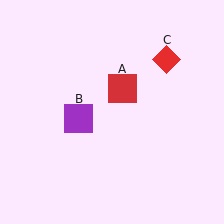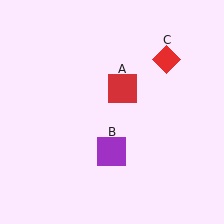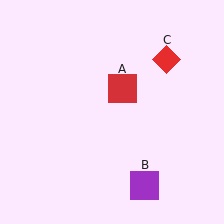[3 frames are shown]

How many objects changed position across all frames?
1 object changed position: purple square (object B).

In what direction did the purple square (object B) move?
The purple square (object B) moved down and to the right.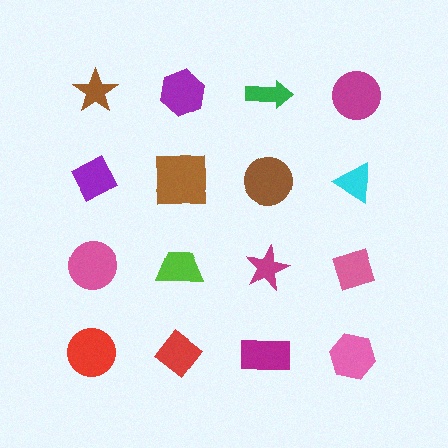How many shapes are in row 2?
4 shapes.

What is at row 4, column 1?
A red circle.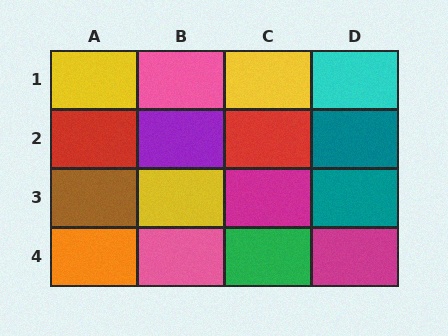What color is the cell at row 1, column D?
Cyan.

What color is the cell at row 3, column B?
Yellow.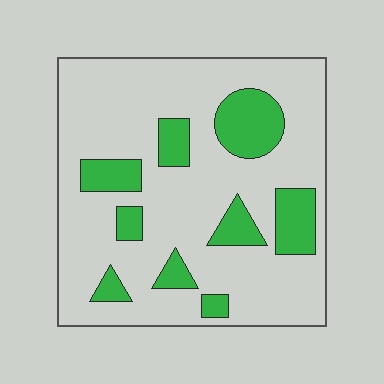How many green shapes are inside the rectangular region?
9.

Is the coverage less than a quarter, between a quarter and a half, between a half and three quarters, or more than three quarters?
Less than a quarter.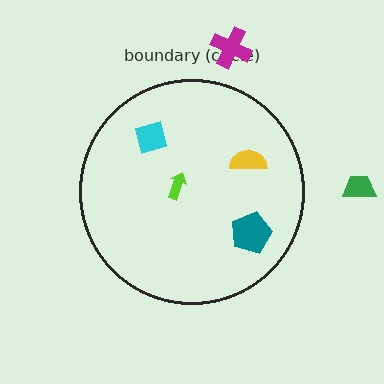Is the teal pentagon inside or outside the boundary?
Inside.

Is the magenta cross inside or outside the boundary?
Outside.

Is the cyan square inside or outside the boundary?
Inside.